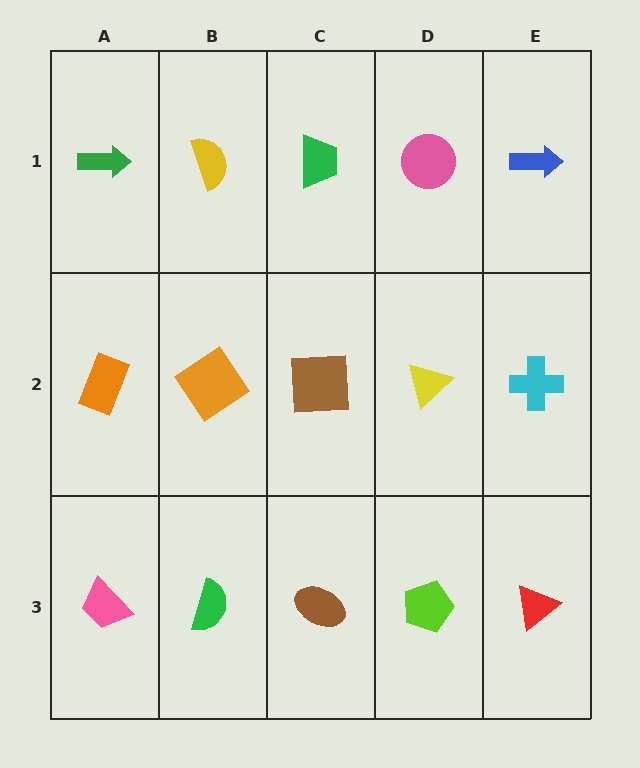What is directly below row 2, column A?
A pink trapezoid.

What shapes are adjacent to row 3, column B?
An orange diamond (row 2, column B), a pink trapezoid (row 3, column A), a brown ellipse (row 3, column C).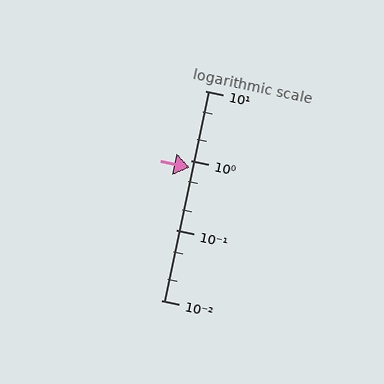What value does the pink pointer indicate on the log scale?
The pointer indicates approximately 0.8.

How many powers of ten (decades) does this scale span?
The scale spans 3 decades, from 0.01 to 10.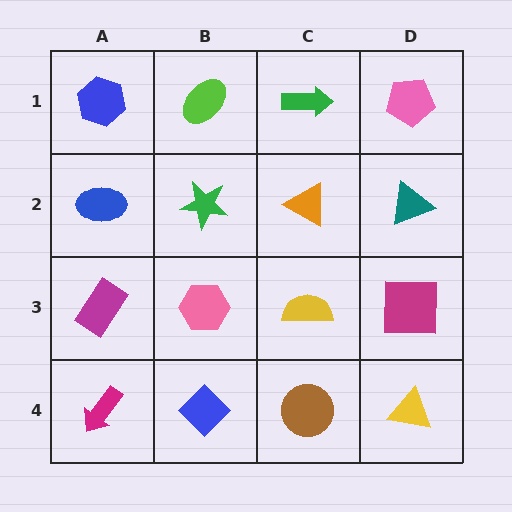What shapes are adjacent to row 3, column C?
An orange triangle (row 2, column C), a brown circle (row 4, column C), a pink hexagon (row 3, column B), a magenta square (row 3, column D).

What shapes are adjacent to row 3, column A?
A blue ellipse (row 2, column A), a magenta arrow (row 4, column A), a pink hexagon (row 3, column B).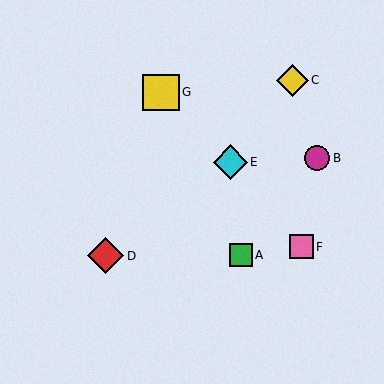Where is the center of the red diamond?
The center of the red diamond is at (106, 256).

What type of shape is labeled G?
Shape G is a yellow square.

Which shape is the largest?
The yellow square (labeled G) is the largest.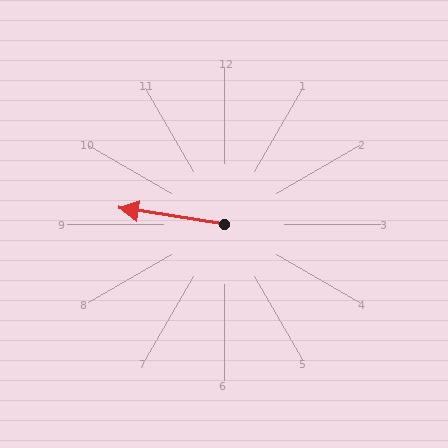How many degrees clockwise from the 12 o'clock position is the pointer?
Approximately 279 degrees.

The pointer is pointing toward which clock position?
Roughly 9 o'clock.